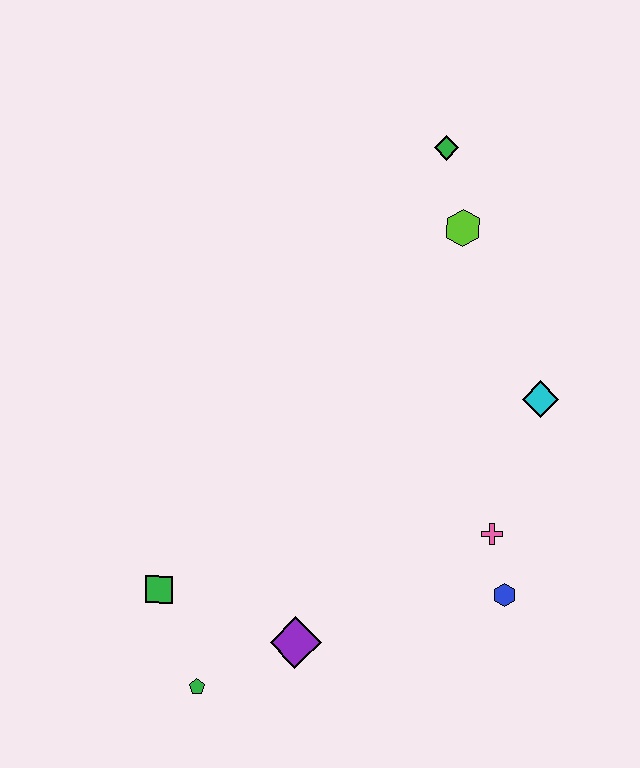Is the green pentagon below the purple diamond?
Yes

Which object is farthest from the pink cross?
The green diamond is farthest from the pink cross.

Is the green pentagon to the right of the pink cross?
No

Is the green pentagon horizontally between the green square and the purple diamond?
Yes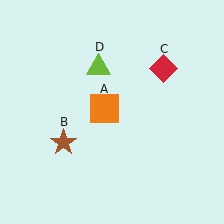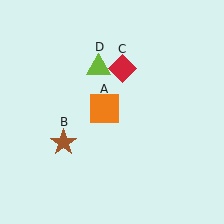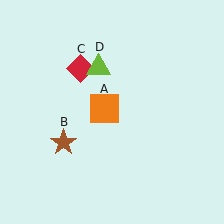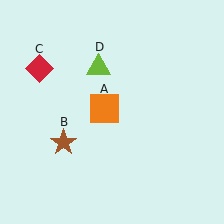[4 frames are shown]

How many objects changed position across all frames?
1 object changed position: red diamond (object C).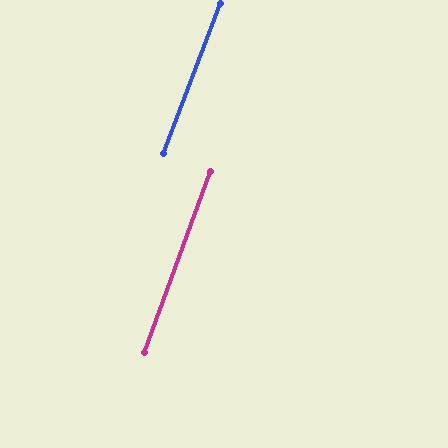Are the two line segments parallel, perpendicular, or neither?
Parallel — their directions differ by only 1.0°.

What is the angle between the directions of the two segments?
Approximately 1 degree.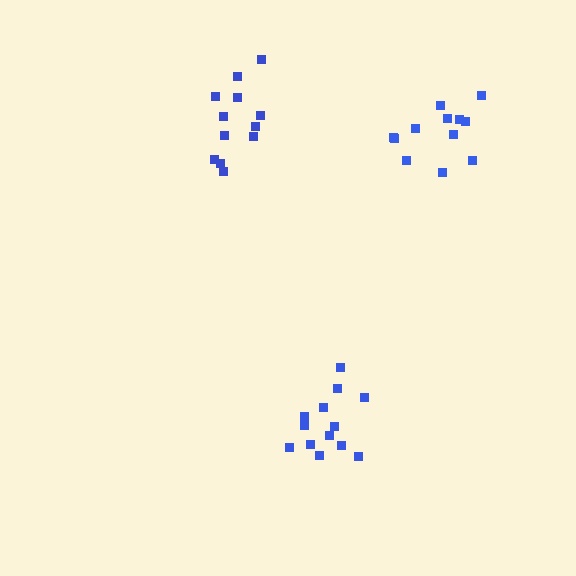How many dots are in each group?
Group 1: 12 dots, Group 2: 12 dots, Group 3: 13 dots (37 total).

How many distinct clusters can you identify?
There are 3 distinct clusters.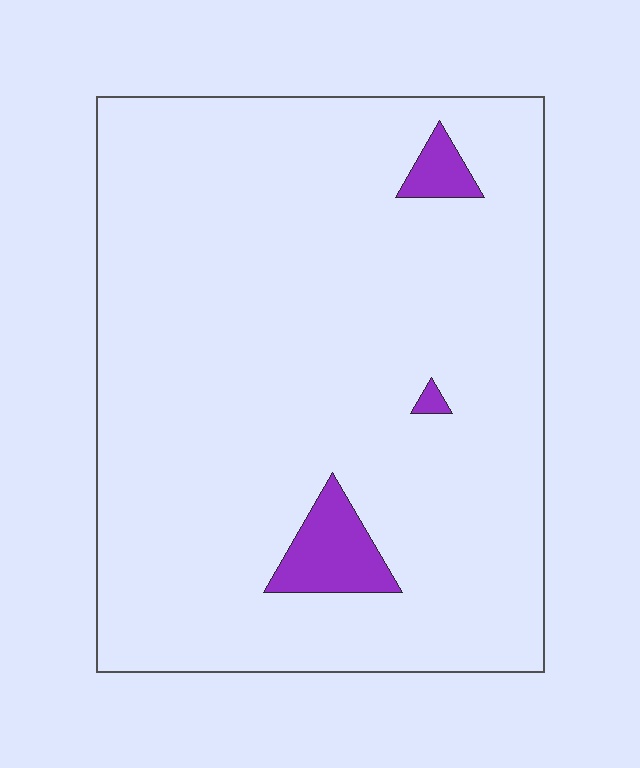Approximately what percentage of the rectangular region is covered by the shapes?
Approximately 5%.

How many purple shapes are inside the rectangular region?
3.